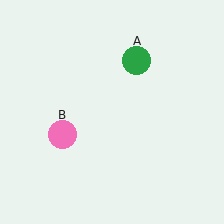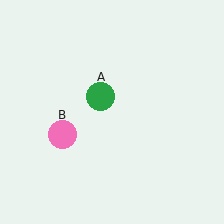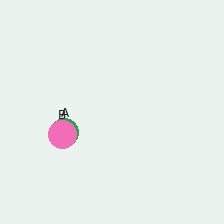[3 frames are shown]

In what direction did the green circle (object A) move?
The green circle (object A) moved down and to the left.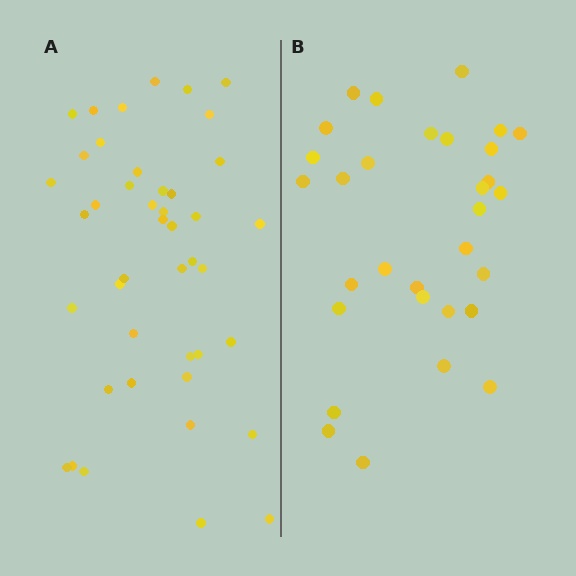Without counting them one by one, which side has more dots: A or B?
Region A (the left region) has more dots.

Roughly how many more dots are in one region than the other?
Region A has roughly 12 or so more dots than region B.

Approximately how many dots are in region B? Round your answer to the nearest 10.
About 30 dots. (The exact count is 31, which rounds to 30.)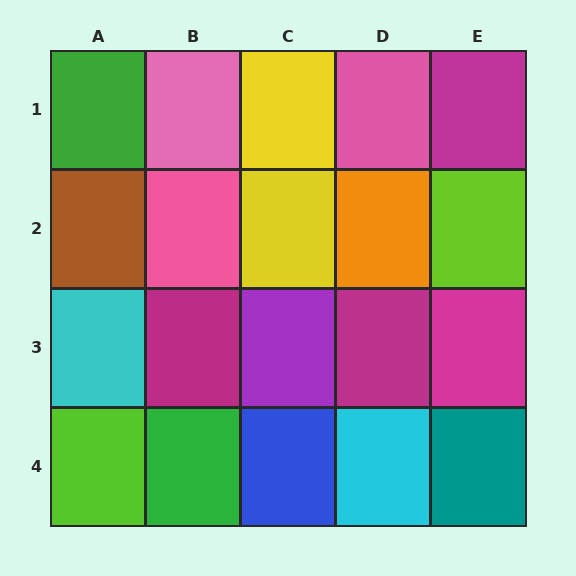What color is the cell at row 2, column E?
Lime.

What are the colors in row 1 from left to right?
Green, pink, yellow, pink, magenta.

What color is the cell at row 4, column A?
Lime.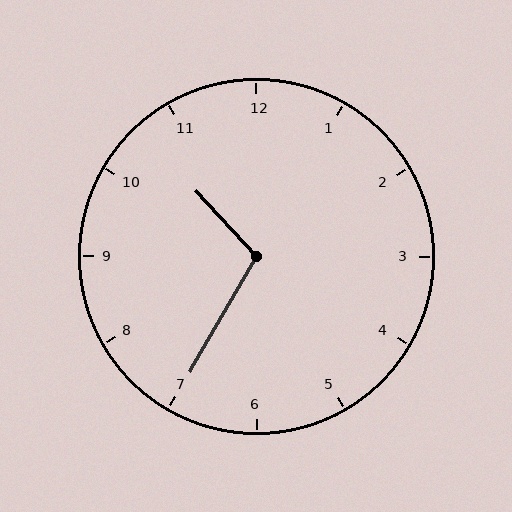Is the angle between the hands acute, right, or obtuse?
It is obtuse.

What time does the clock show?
10:35.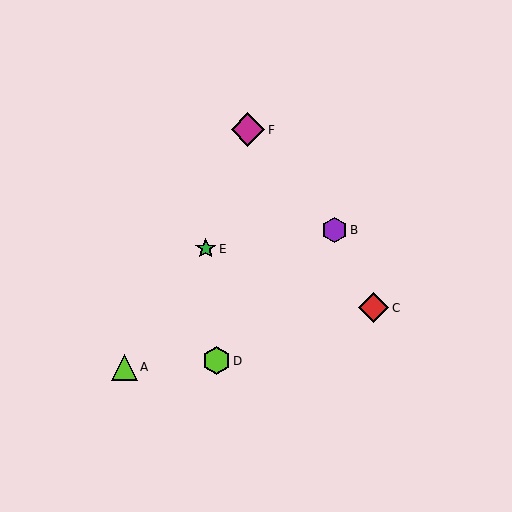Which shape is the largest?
The magenta diamond (labeled F) is the largest.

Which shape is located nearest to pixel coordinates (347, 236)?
The purple hexagon (labeled B) at (334, 230) is nearest to that location.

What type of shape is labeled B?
Shape B is a purple hexagon.